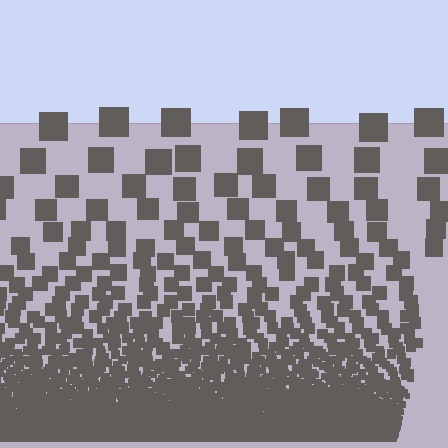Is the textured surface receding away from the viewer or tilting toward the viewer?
The surface appears to tilt toward the viewer. Texture elements get larger and sparser toward the top.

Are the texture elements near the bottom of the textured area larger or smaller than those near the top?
Smaller. The gradient is inverted — elements near the bottom are smaller and denser.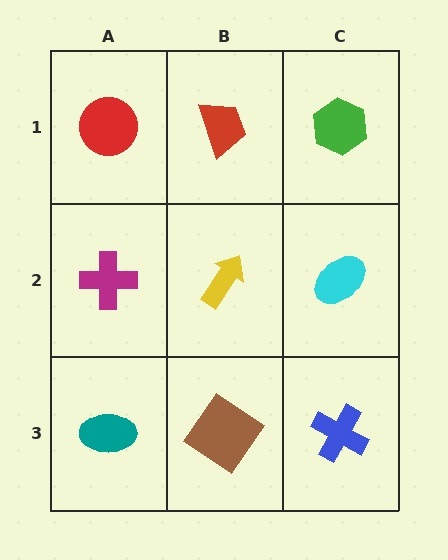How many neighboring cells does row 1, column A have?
2.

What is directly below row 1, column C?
A cyan ellipse.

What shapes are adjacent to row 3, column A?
A magenta cross (row 2, column A), a brown diamond (row 3, column B).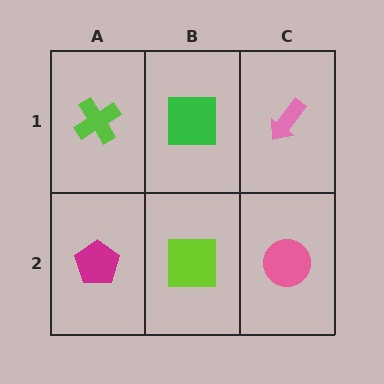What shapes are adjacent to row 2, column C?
A pink arrow (row 1, column C), a lime square (row 2, column B).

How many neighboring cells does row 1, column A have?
2.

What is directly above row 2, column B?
A green square.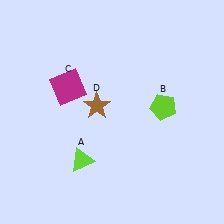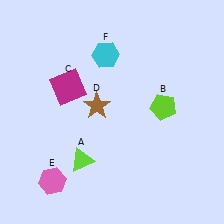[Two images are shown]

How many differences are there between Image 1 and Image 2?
There are 2 differences between the two images.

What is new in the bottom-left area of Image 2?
A pink hexagon (E) was added in the bottom-left area of Image 2.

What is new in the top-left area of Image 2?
A cyan hexagon (F) was added in the top-left area of Image 2.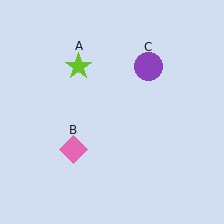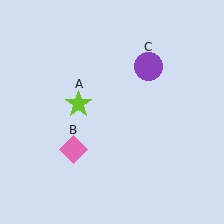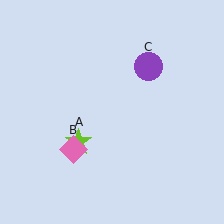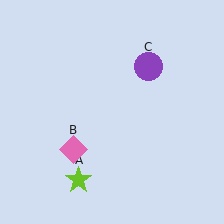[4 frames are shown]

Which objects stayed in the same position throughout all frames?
Pink diamond (object B) and purple circle (object C) remained stationary.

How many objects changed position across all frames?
1 object changed position: lime star (object A).